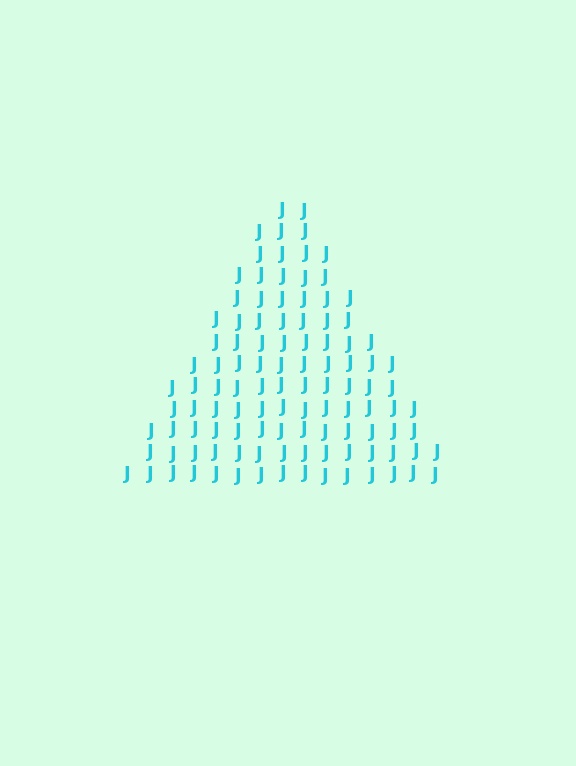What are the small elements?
The small elements are letter J's.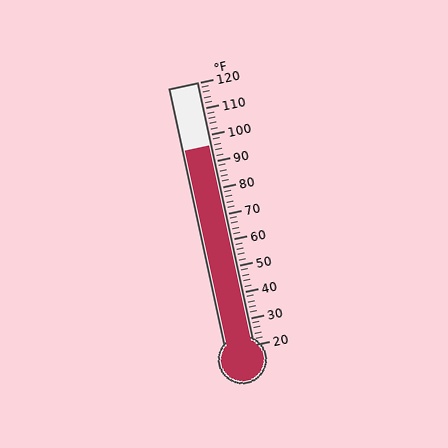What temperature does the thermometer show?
The thermometer shows approximately 96°F.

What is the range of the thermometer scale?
The thermometer scale ranges from 20°F to 120°F.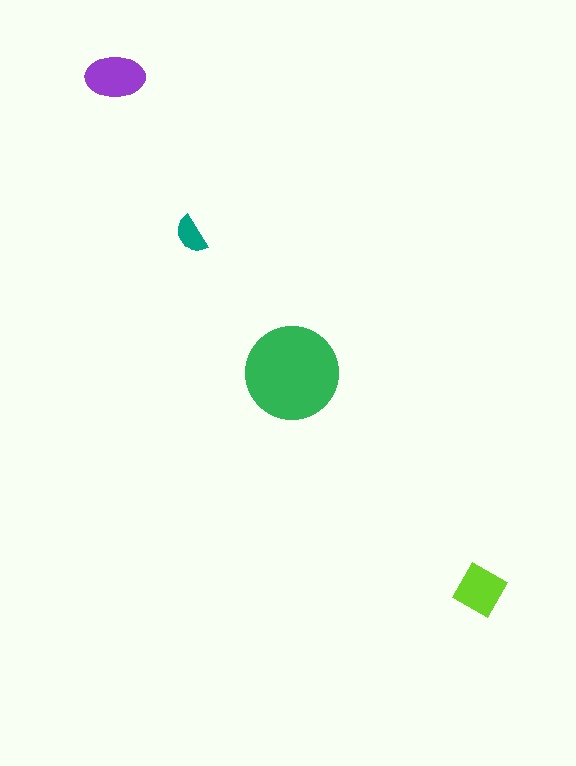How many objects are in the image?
There are 4 objects in the image.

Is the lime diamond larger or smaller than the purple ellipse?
Smaller.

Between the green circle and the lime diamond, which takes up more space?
The green circle.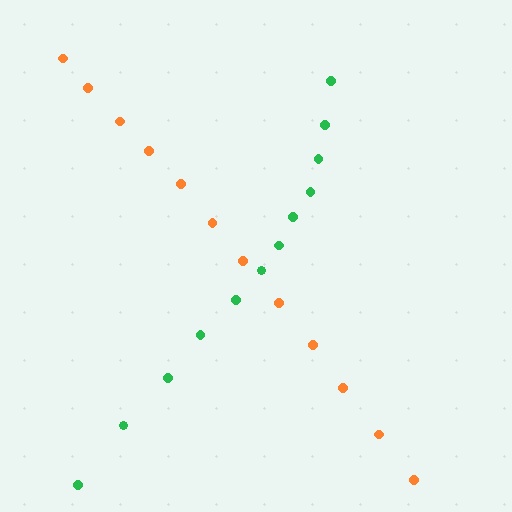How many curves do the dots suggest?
There are 2 distinct paths.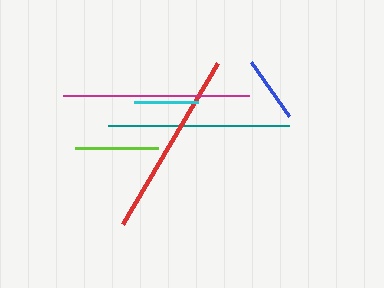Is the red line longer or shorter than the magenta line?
The red line is longer than the magenta line.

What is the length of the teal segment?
The teal segment is approximately 181 pixels long.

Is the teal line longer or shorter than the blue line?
The teal line is longer than the blue line.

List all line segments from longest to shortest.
From longest to shortest: red, magenta, teal, lime, blue, cyan.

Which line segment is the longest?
The red line is the longest at approximately 187 pixels.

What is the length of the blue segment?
The blue segment is approximately 66 pixels long.